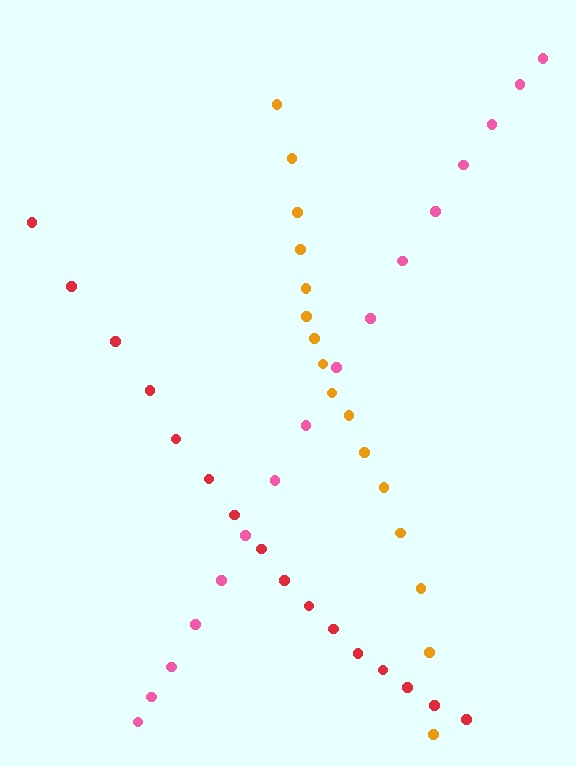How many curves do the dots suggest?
There are 3 distinct paths.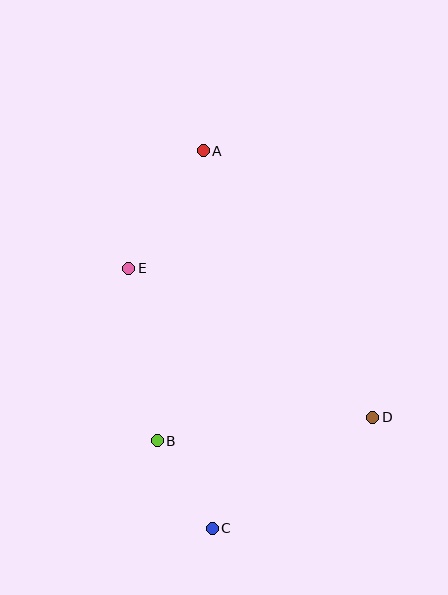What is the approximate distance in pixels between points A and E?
The distance between A and E is approximately 139 pixels.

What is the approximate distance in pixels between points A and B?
The distance between A and B is approximately 294 pixels.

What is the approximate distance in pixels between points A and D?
The distance between A and D is approximately 316 pixels.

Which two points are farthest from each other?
Points A and C are farthest from each other.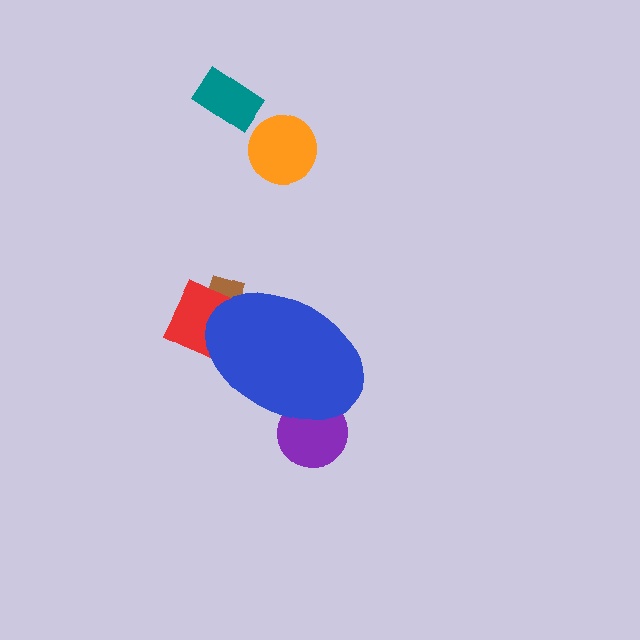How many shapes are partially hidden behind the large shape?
3 shapes are partially hidden.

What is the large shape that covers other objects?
A blue ellipse.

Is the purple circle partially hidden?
Yes, the purple circle is partially hidden behind the blue ellipse.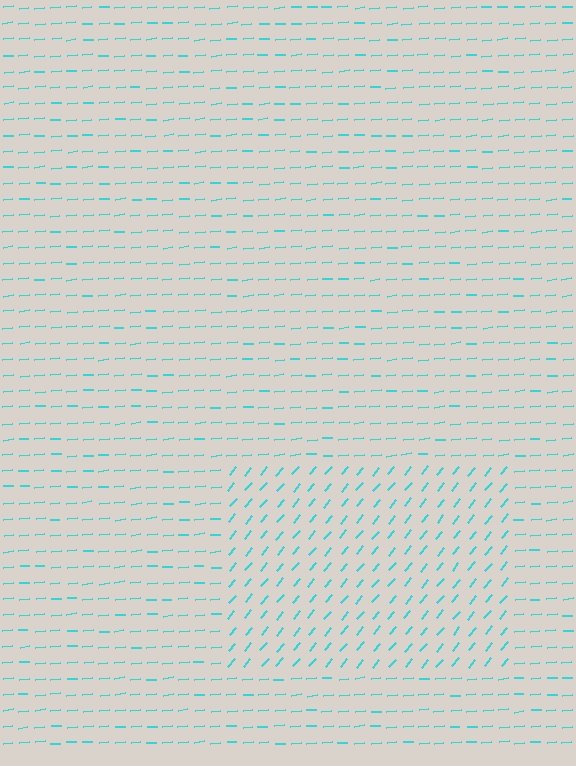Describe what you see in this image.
The image is filled with small cyan line segments. A rectangle region in the image has lines oriented differently from the surrounding lines, creating a visible texture boundary.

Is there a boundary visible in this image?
Yes, there is a texture boundary formed by a change in line orientation.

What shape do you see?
I see a rectangle.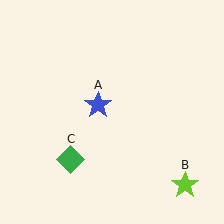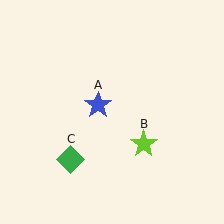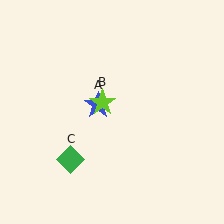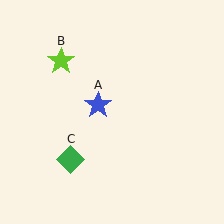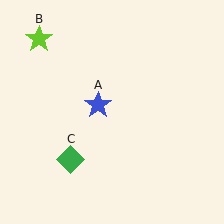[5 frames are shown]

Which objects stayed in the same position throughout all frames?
Blue star (object A) and green diamond (object C) remained stationary.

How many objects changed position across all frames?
1 object changed position: lime star (object B).